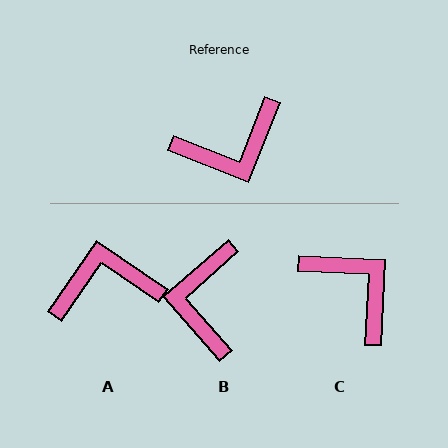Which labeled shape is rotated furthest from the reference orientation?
A, about 167 degrees away.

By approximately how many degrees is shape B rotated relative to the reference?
Approximately 117 degrees clockwise.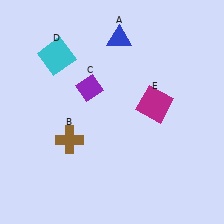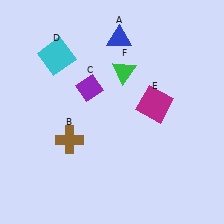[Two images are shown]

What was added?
A green triangle (F) was added in Image 2.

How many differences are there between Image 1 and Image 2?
There is 1 difference between the two images.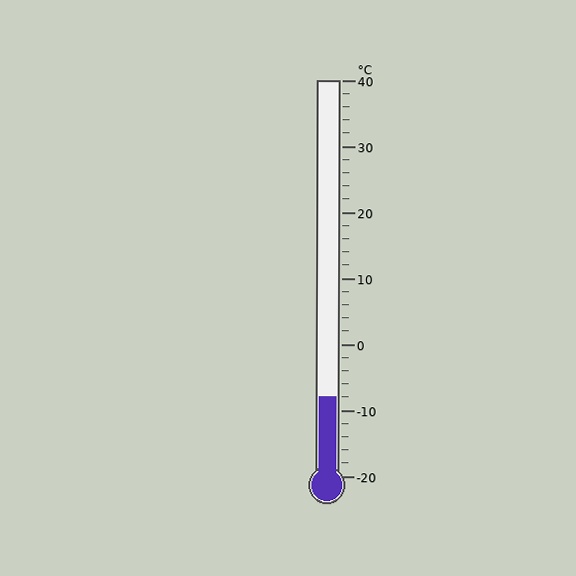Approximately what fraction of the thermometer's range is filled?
The thermometer is filled to approximately 20% of its range.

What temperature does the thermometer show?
The thermometer shows approximately -8°C.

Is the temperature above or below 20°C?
The temperature is below 20°C.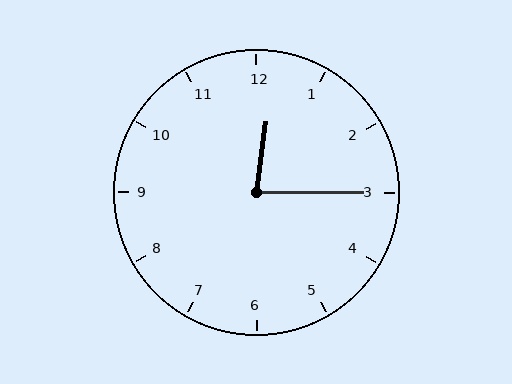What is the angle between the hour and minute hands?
Approximately 82 degrees.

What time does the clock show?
12:15.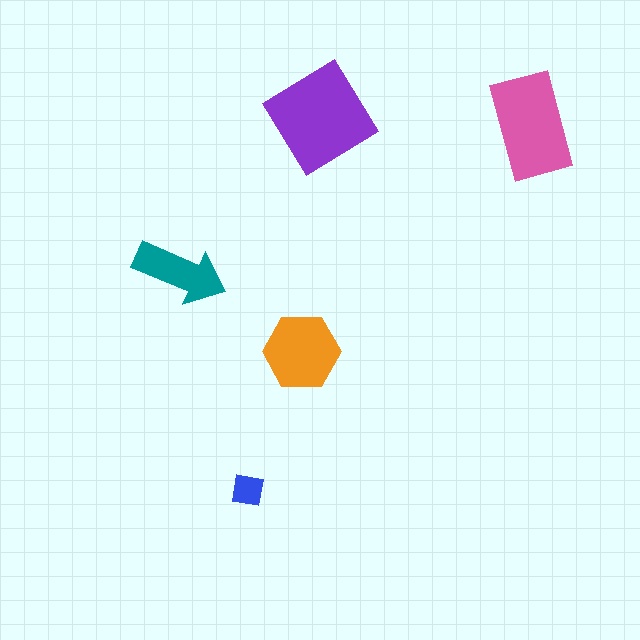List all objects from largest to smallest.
The purple diamond, the pink rectangle, the orange hexagon, the teal arrow, the blue square.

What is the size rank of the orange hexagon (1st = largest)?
3rd.